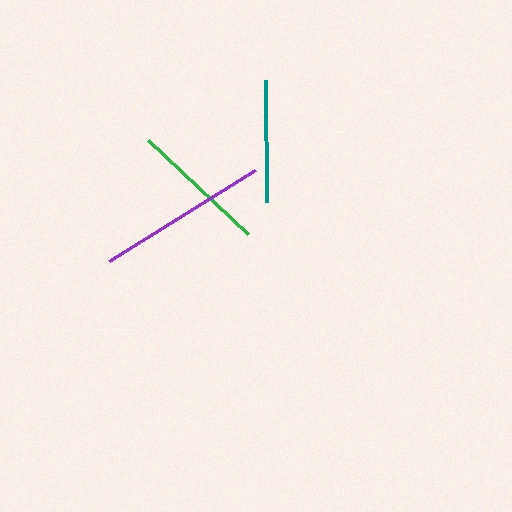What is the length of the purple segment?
The purple segment is approximately 172 pixels long.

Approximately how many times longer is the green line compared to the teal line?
The green line is approximately 1.1 times the length of the teal line.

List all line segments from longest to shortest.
From longest to shortest: purple, green, teal.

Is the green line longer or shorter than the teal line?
The green line is longer than the teal line.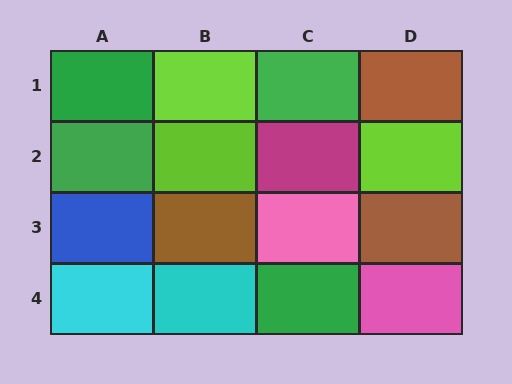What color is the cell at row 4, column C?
Green.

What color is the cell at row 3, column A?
Blue.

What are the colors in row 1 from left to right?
Green, lime, green, brown.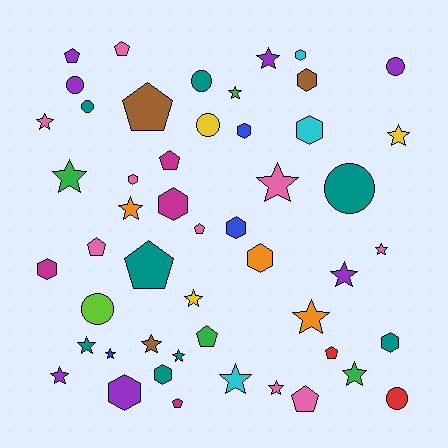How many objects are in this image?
There are 50 objects.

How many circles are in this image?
There are 8 circles.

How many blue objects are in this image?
There are 3 blue objects.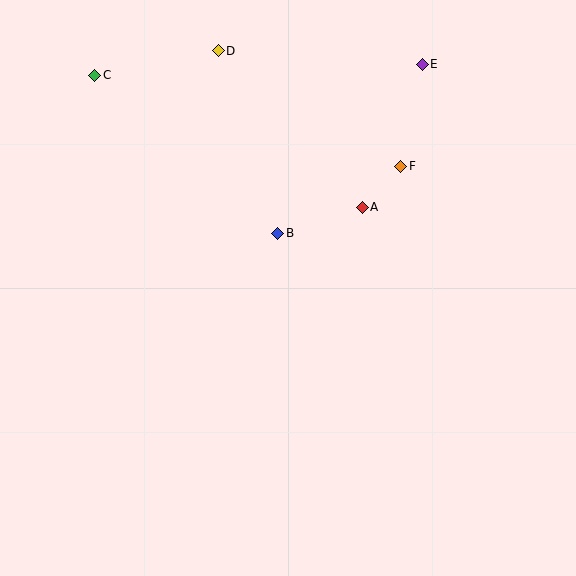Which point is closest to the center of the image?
Point B at (278, 233) is closest to the center.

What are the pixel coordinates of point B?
Point B is at (278, 233).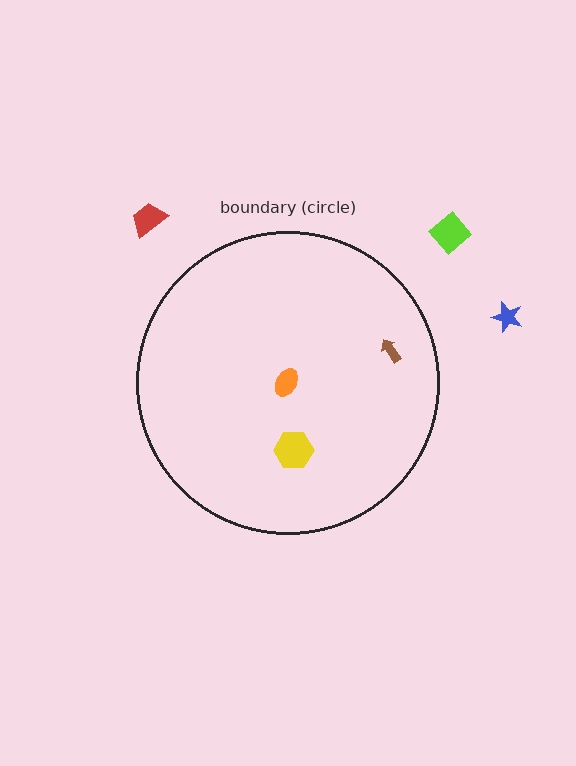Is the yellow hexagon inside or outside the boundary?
Inside.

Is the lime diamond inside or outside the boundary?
Outside.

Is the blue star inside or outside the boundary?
Outside.